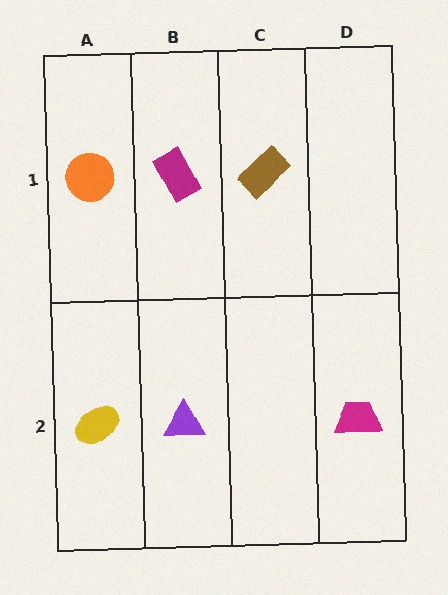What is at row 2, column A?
A yellow ellipse.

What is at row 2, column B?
A purple triangle.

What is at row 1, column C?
A brown rectangle.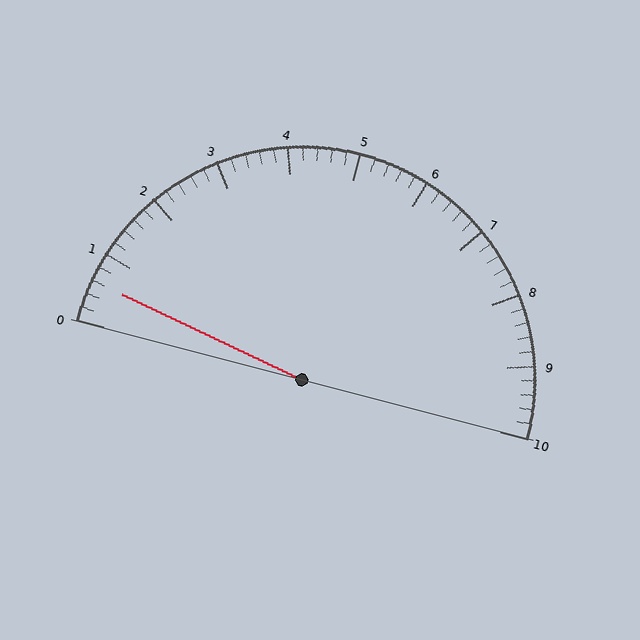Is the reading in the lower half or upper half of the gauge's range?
The reading is in the lower half of the range (0 to 10).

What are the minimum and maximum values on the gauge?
The gauge ranges from 0 to 10.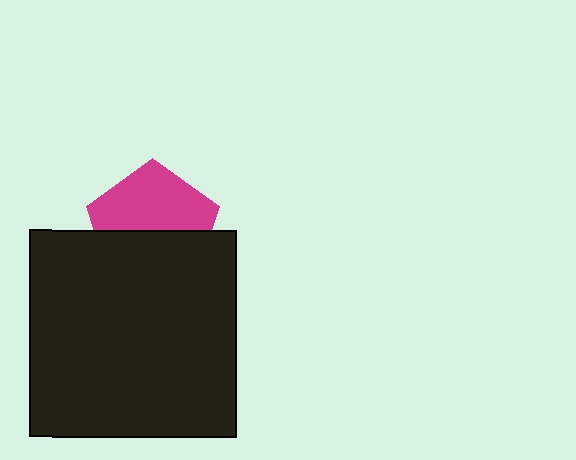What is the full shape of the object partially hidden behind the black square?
The partially hidden object is a magenta pentagon.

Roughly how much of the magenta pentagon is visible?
About half of it is visible (roughly 52%).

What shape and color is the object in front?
The object in front is a black square.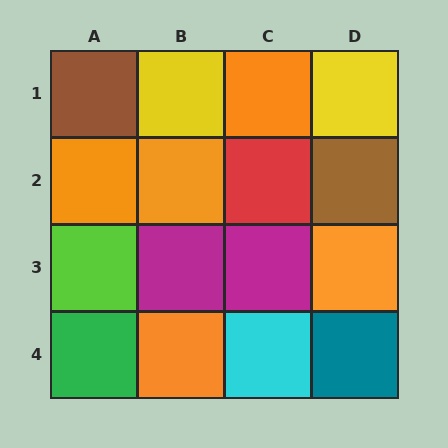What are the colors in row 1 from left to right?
Brown, yellow, orange, yellow.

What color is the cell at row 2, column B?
Orange.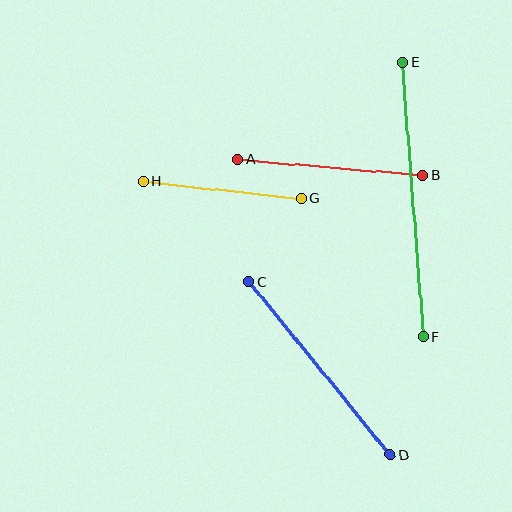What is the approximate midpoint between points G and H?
The midpoint is at approximately (222, 190) pixels.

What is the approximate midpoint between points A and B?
The midpoint is at approximately (330, 167) pixels.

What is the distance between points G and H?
The distance is approximately 159 pixels.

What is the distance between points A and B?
The distance is approximately 186 pixels.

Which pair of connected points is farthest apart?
Points E and F are farthest apart.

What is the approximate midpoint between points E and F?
The midpoint is at approximately (413, 200) pixels.